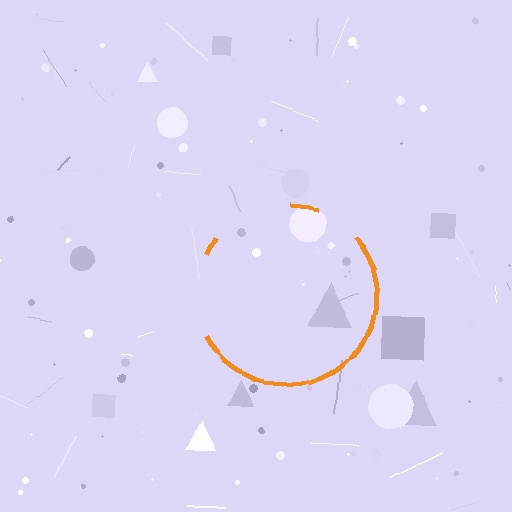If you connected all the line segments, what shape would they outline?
They would outline a circle.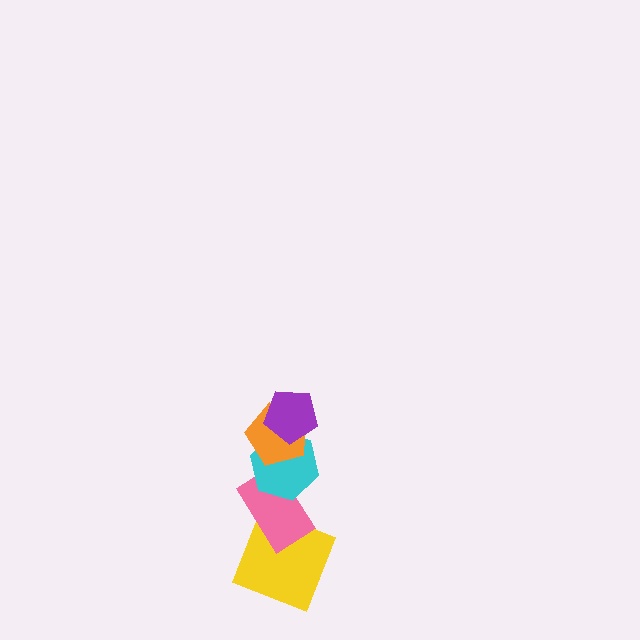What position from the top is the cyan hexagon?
The cyan hexagon is 3rd from the top.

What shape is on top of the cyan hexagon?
The orange pentagon is on top of the cyan hexagon.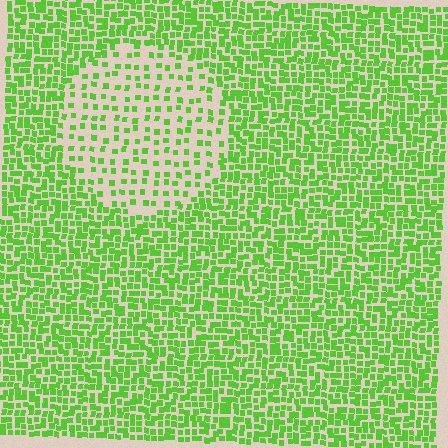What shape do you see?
I see a circle.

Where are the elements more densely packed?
The elements are more densely packed outside the circle boundary.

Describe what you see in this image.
The image contains small lime elements arranged at two different densities. A circle-shaped region is visible where the elements are less densely packed than the surrounding area.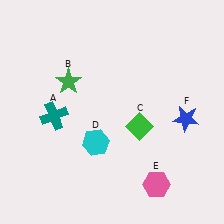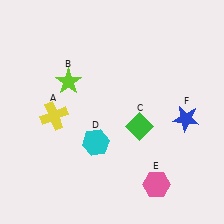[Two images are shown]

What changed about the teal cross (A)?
In Image 1, A is teal. In Image 2, it changed to yellow.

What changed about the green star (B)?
In Image 1, B is green. In Image 2, it changed to lime.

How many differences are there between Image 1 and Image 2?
There are 2 differences between the two images.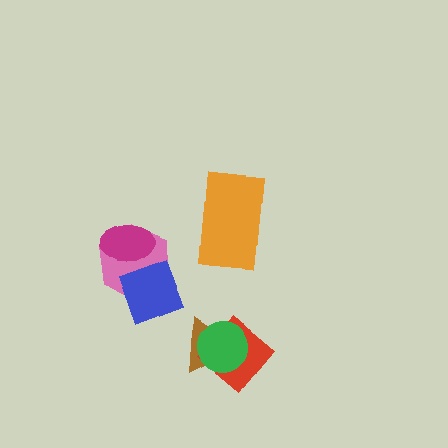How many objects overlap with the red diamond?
2 objects overlap with the red diamond.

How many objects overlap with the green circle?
2 objects overlap with the green circle.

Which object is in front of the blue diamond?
The magenta ellipse is in front of the blue diamond.